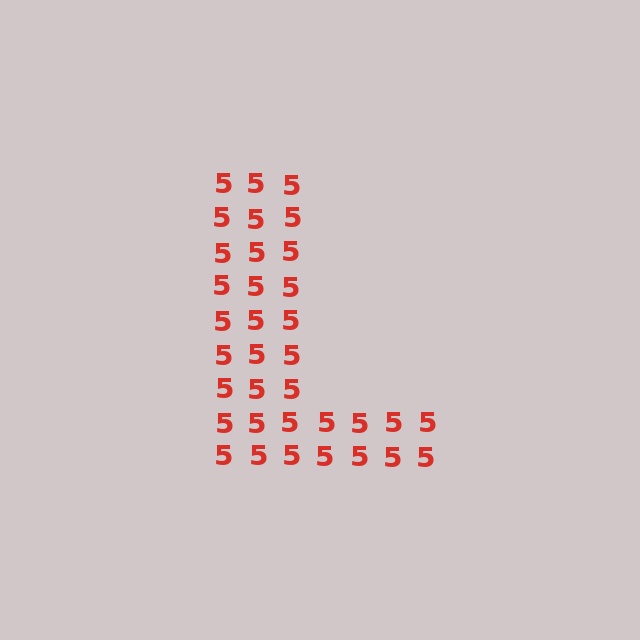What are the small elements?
The small elements are digit 5's.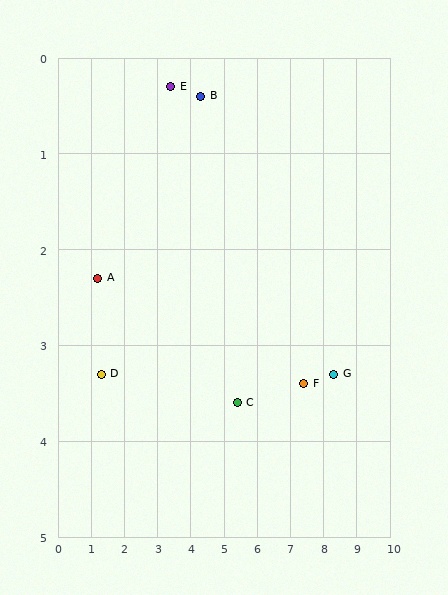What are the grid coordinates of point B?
Point B is at approximately (4.3, 0.4).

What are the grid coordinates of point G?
Point G is at approximately (8.3, 3.3).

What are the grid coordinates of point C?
Point C is at approximately (5.4, 3.6).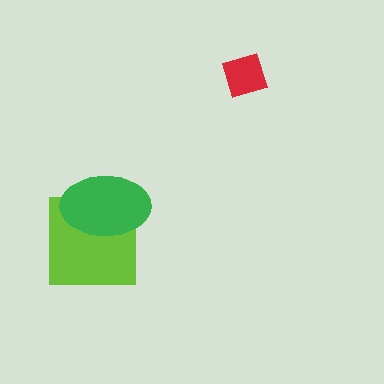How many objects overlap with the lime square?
1 object overlaps with the lime square.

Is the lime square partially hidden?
Yes, it is partially covered by another shape.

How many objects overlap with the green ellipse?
1 object overlaps with the green ellipse.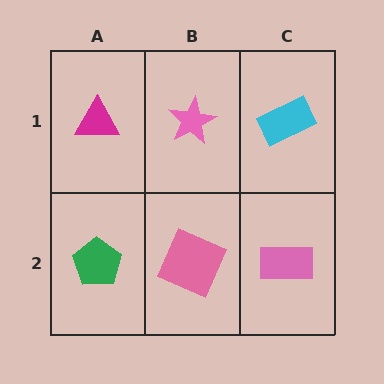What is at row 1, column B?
A pink star.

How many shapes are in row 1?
3 shapes.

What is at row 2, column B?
A pink square.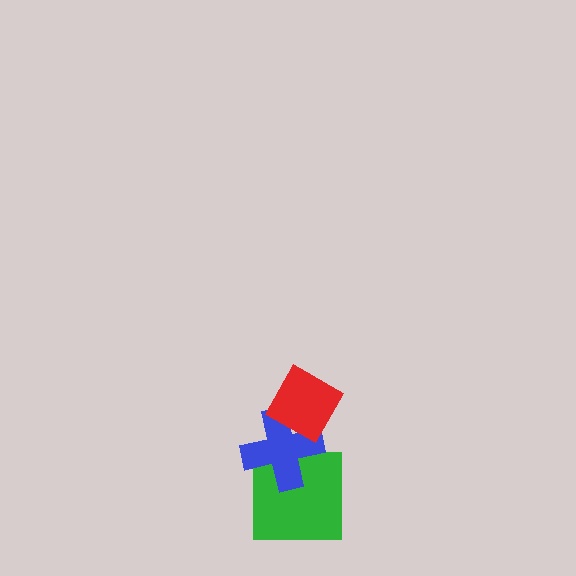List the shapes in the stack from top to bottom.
From top to bottom: the red diamond, the blue cross, the green square.